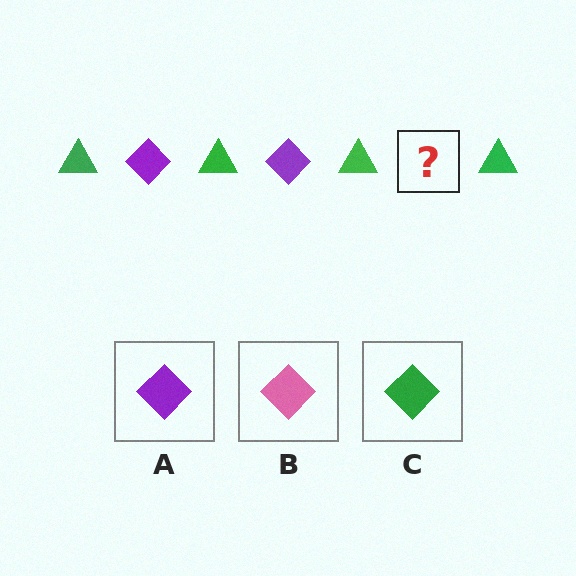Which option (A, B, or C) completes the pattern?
A.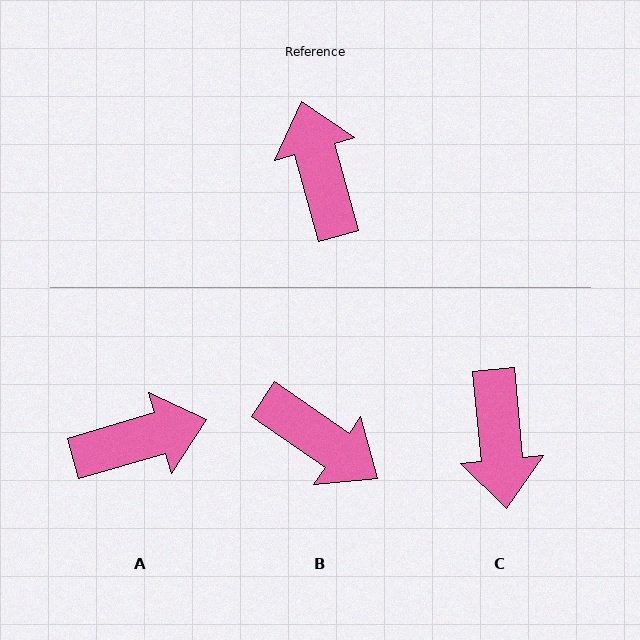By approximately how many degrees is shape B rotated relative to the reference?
Approximately 141 degrees clockwise.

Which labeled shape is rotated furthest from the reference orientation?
C, about 170 degrees away.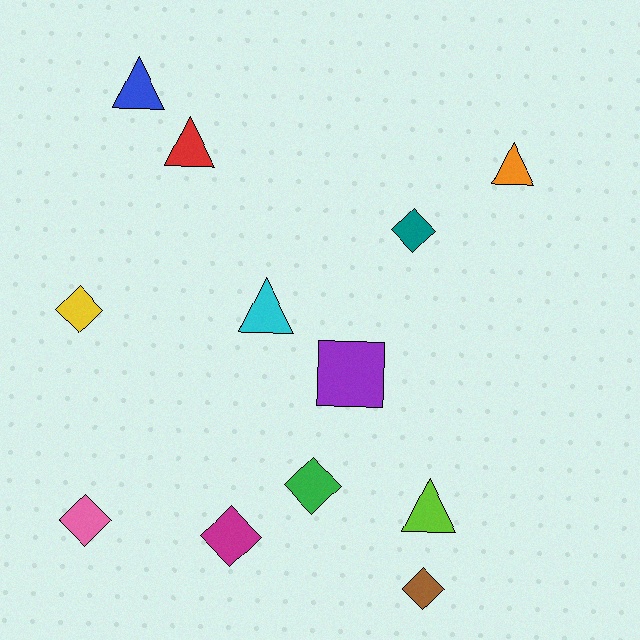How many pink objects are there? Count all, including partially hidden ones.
There is 1 pink object.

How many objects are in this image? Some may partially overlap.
There are 12 objects.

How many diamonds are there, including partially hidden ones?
There are 6 diamonds.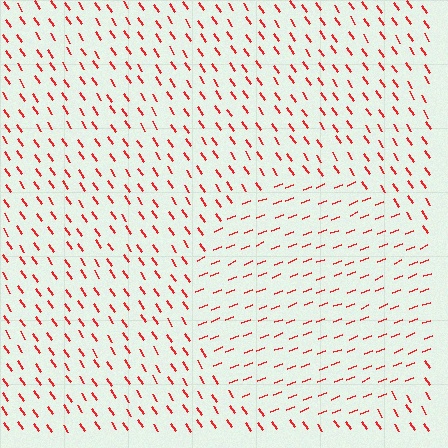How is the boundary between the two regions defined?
The boundary is defined purely by a change in line orientation (approximately 78 degrees difference). All lines are the same color and thickness.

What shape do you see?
I see a circle.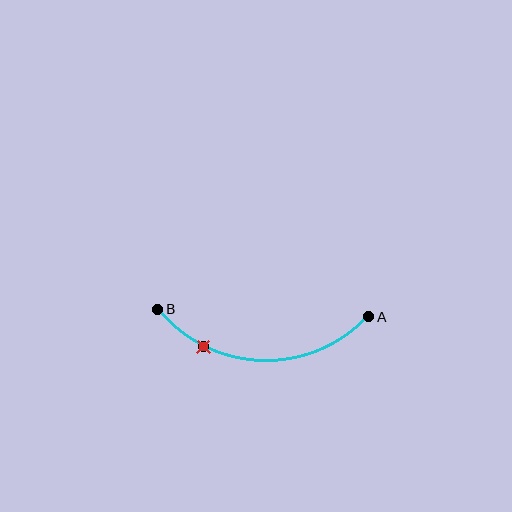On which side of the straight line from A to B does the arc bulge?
The arc bulges below the straight line connecting A and B.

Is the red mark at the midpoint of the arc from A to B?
No. The red mark lies on the arc but is closer to endpoint B. The arc midpoint would be at the point on the curve equidistant along the arc from both A and B.